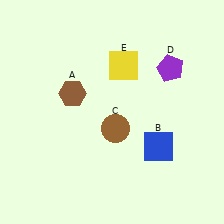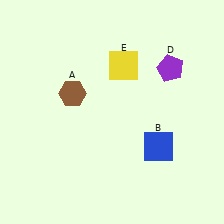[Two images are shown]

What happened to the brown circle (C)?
The brown circle (C) was removed in Image 2. It was in the bottom-right area of Image 1.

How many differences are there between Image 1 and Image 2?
There is 1 difference between the two images.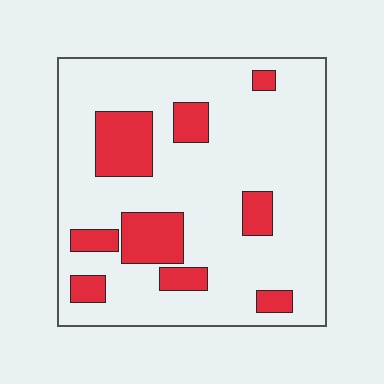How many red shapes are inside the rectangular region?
9.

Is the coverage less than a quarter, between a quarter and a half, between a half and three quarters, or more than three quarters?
Less than a quarter.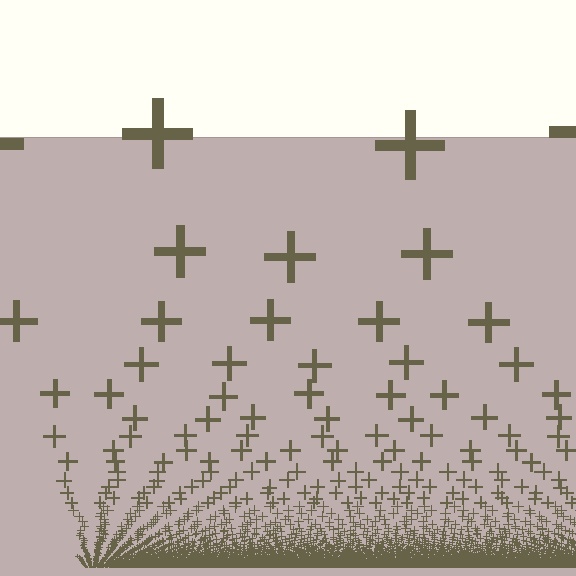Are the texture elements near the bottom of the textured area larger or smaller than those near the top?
Smaller. The gradient is inverted — elements near the bottom are smaller and denser.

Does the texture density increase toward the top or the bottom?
Density increases toward the bottom.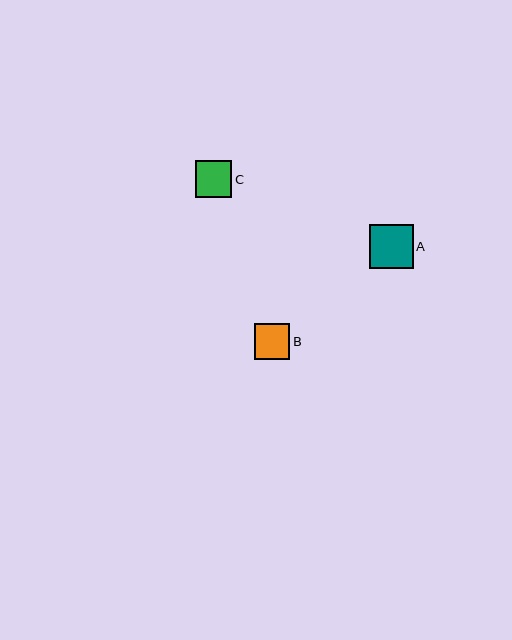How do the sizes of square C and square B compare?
Square C and square B are approximately the same size.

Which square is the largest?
Square A is the largest with a size of approximately 44 pixels.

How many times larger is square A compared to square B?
Square A is approximately 1.2 times the size of square B.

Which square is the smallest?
Square B is the smallest with a size of approximately 36 pixels.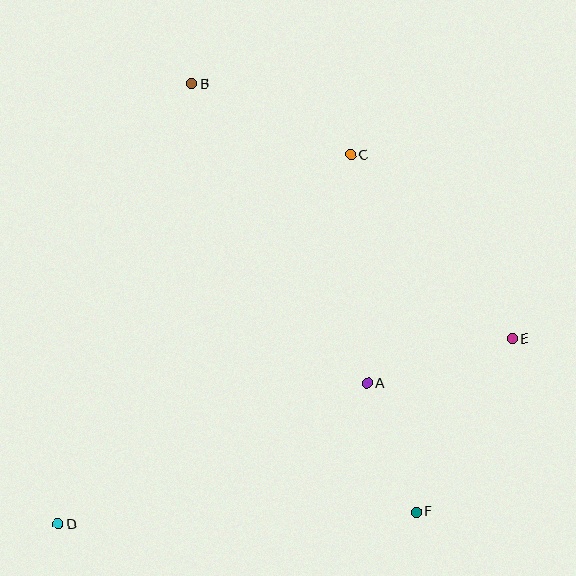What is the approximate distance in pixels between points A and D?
The distance between A and D is approximately 339 pixels.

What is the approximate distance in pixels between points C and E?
The distance between C and E is approximately 245 pixels.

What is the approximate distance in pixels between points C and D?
The distance between C and D is approximately 471 pixels.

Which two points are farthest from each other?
Points D and E are farthest from each other.